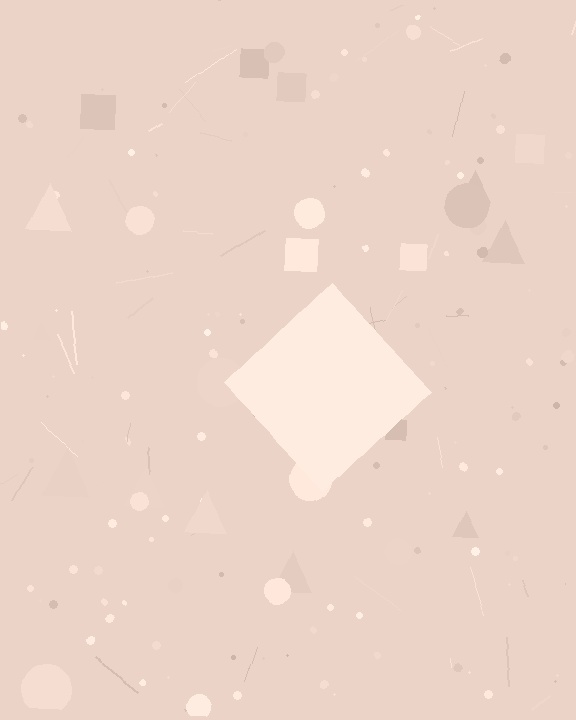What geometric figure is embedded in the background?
A diamond is embedded in the background.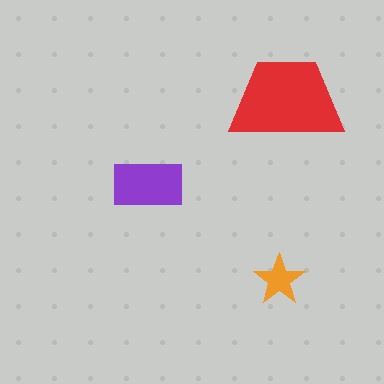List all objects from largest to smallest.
The red trapezoid, the purple rectangle, the orange star.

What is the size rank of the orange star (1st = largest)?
3rd.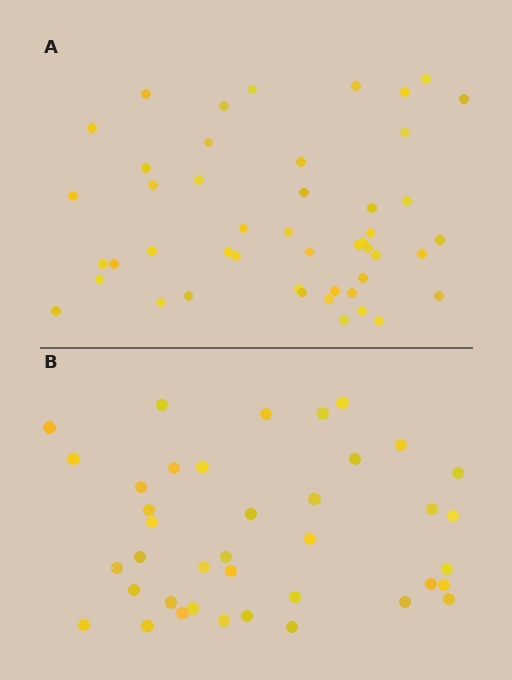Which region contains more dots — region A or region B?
Region A (the top region) has more dots.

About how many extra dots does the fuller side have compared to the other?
Region A has roughly 8 or so more dots than region B.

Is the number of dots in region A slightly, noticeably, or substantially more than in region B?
Region A has only slightly more — the two regions are fairly close. The ratio is roughly 1.2 to 1.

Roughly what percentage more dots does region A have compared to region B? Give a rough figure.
About 20% more.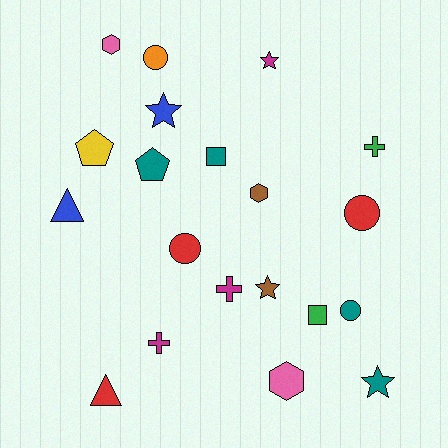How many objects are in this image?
There are 20 objects.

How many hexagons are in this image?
There are 3 hexagons.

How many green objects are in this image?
There are 2 green objects.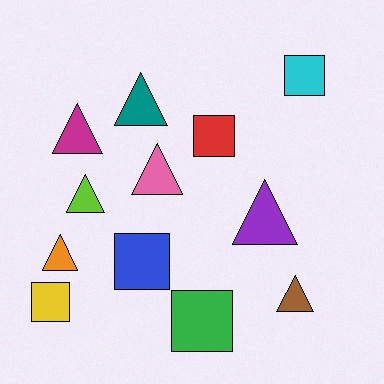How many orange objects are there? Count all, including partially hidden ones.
There is 1 orange object.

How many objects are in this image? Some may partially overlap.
There are 12 objects.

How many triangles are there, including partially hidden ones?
There are 7 triangles.